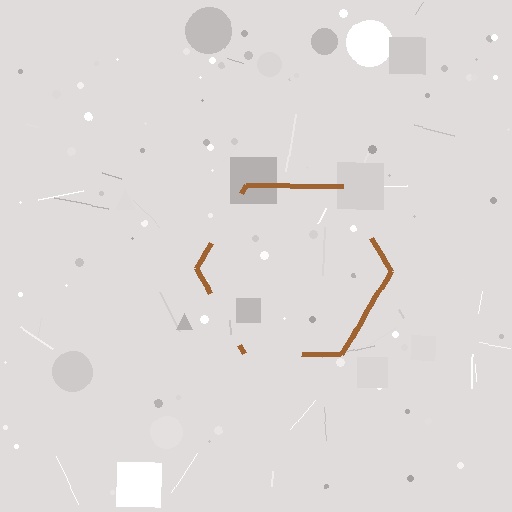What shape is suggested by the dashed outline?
The dashed outline suggests a hexagon.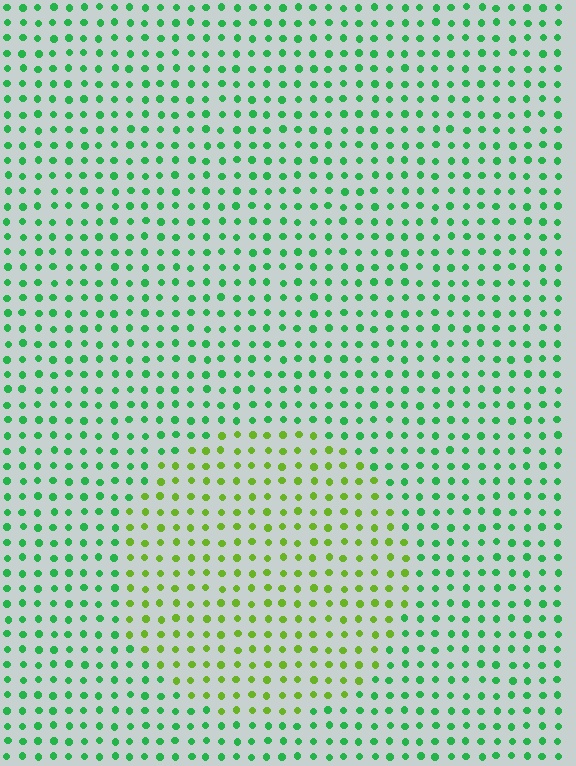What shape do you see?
I see a circle.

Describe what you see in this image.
The image is filled with small green elements in a uniform arrangement. A circle-shaped region is visible where the elements are tinted to a slightly different hue, forming a subtle color boundary.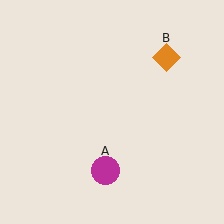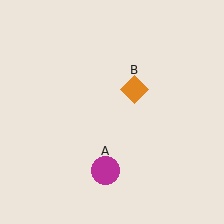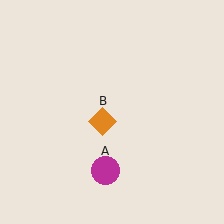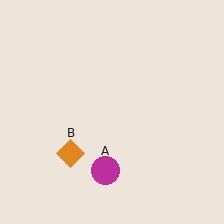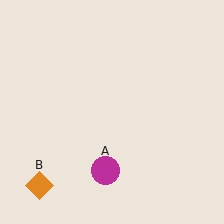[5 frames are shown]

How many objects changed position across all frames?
1 object changed position: orange diamond (object B).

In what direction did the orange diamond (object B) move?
The orange diamond (object B) moved down and to the left.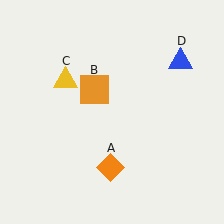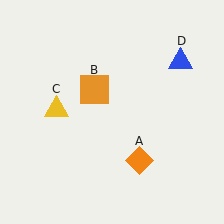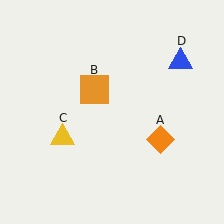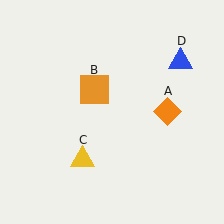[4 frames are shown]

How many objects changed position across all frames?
2 objects changed position: orange diamond (object A), yellow triangle (object C).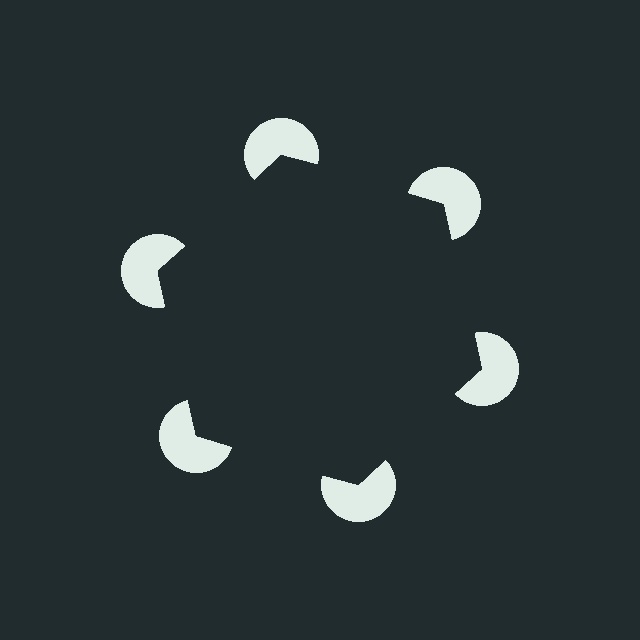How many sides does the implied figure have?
6 sides.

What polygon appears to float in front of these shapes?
An illusory hexagon — its edges are inferred from the aligned wedge cuts in the pac-man discs, not physically drawn.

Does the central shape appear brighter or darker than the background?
It typically appears slightly darker than the background, even though no actual brightness change is drawn.